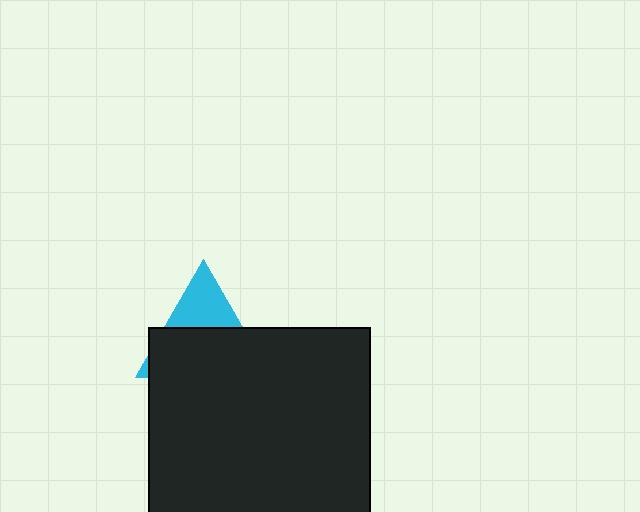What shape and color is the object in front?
The object in front is a black rectangle.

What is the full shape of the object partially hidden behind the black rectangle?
The partially hidden object is a cyan triangle.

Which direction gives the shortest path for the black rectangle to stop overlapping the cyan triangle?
Moving down gives the shortest separation.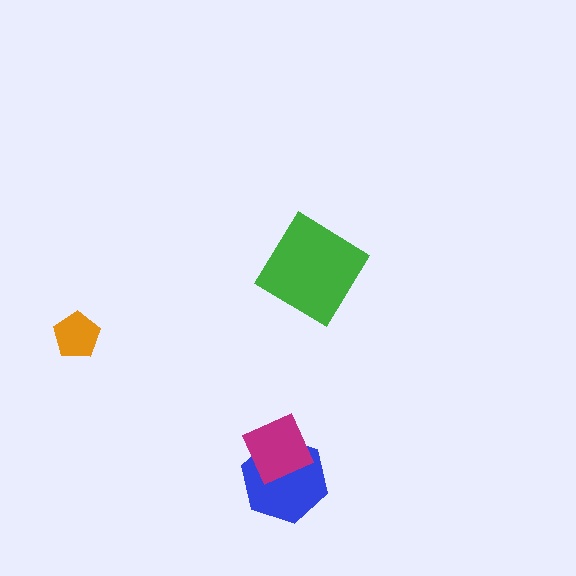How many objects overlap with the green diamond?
0 objects overlap with the green diamond.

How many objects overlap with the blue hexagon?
1 object overlaps with the blue hexagon.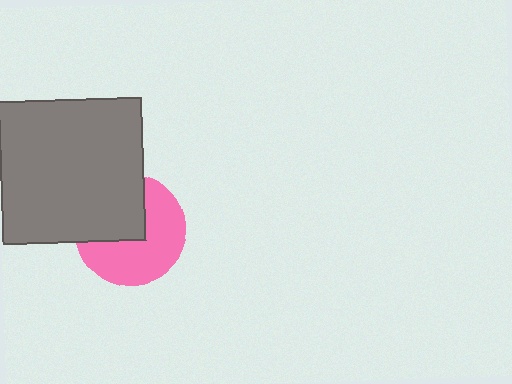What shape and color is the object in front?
The object in front is a gray square.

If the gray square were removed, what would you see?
You would see the complete pink circle.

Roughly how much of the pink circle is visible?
About half of it is visible (roughly 57%).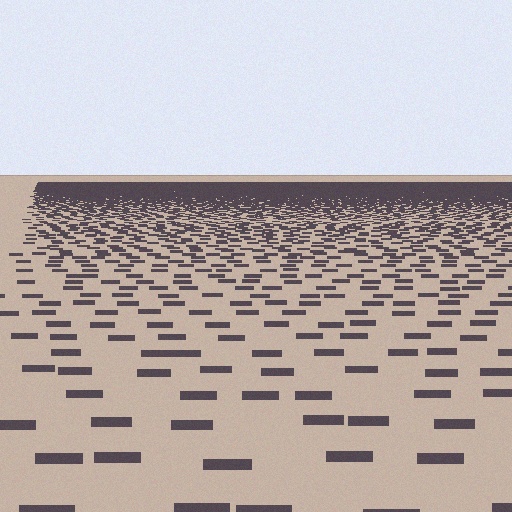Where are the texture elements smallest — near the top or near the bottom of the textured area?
Near the top.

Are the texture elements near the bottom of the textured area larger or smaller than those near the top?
Larger. Near the bottom, elements are closer to the viewer and appear at a bigger on-screen size.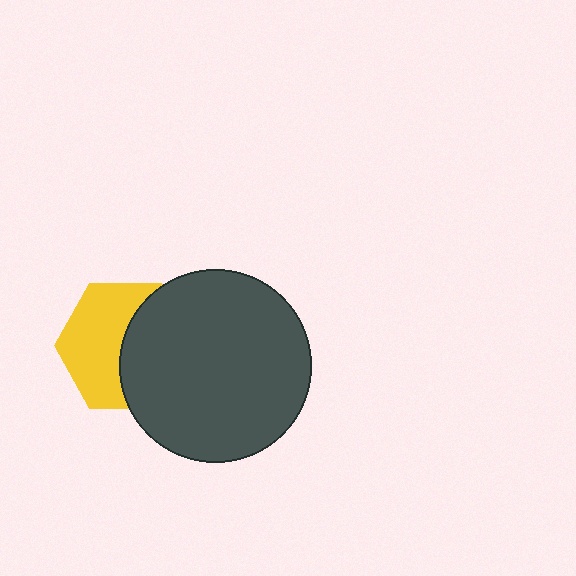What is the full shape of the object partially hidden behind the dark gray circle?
The partially hidden object is a yellow hexagon.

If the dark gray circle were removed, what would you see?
You would see the complete yellow hexagon.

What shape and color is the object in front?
The object in front is a dark gray circle.